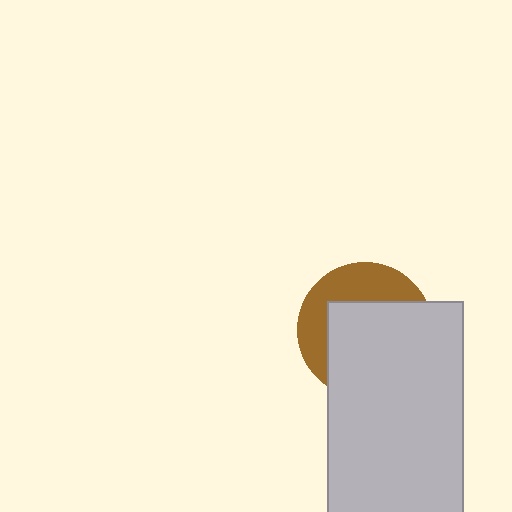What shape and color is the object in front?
The object in front is a light gray rectangle.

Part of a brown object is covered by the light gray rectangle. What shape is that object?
It is a circle.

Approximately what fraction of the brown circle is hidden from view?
Roughly 62% of the brown circle is hidden behind the light gray rectangle.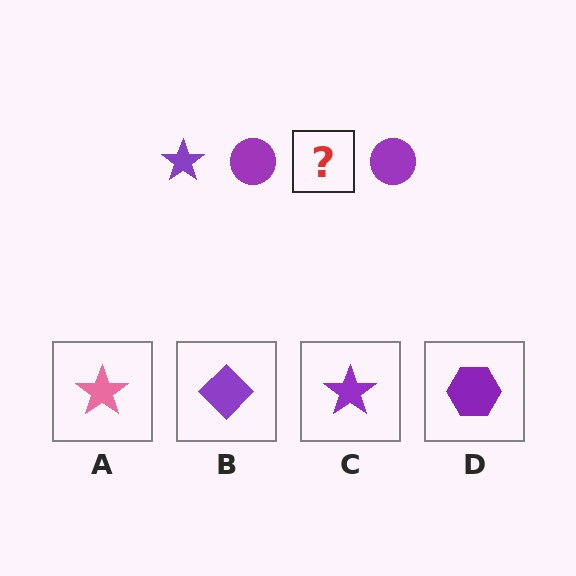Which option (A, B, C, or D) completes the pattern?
C.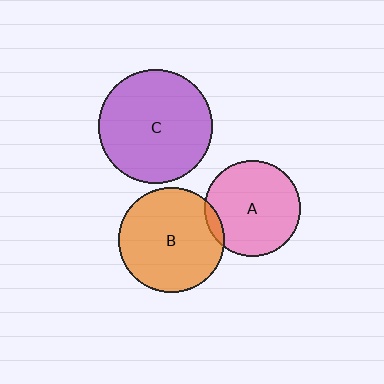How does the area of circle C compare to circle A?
Approximately 1.4 times.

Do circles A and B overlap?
Yes.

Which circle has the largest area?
Circle C (purple).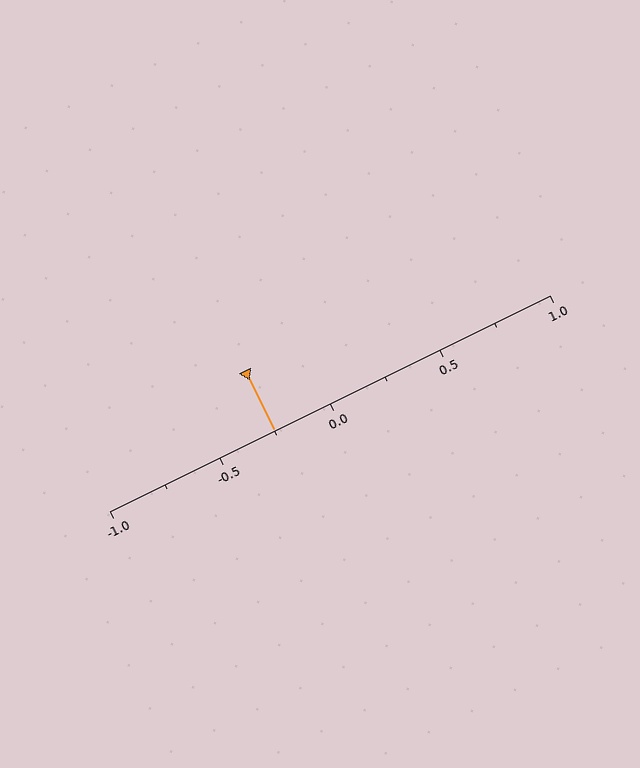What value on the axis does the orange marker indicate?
The marker indicates approximately -0.25.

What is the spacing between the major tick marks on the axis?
The major ticks are spaced 0.5 apart.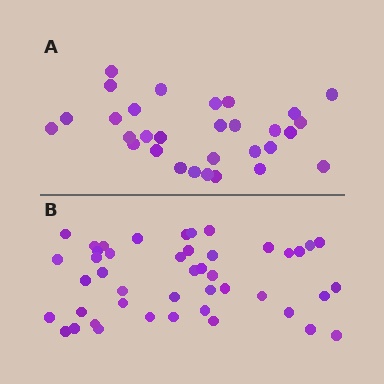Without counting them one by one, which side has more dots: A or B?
Region B (the bottom region) has more dots.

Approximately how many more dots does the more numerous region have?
Region B has approximately 15 more dots than region A.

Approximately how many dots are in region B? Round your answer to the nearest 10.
About 40 dots. (The exact count is 45, which rounds to 40.)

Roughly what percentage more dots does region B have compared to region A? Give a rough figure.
About 50% more.